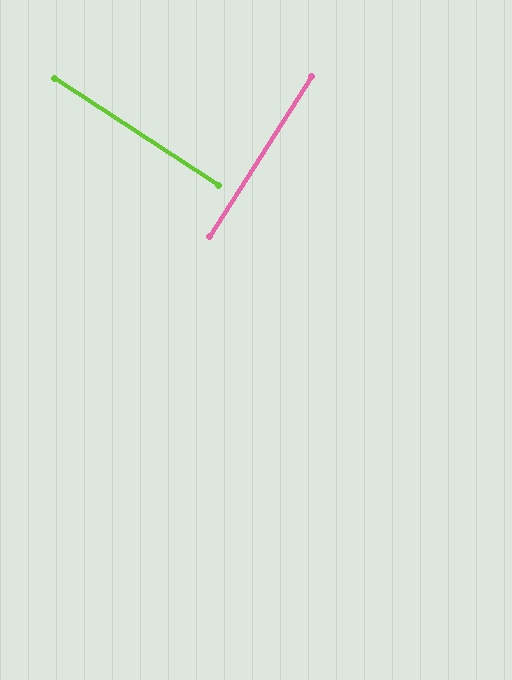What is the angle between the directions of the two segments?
Approximately 90 degrees.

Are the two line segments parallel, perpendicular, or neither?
Perpendicular — they meet at approximately 90°.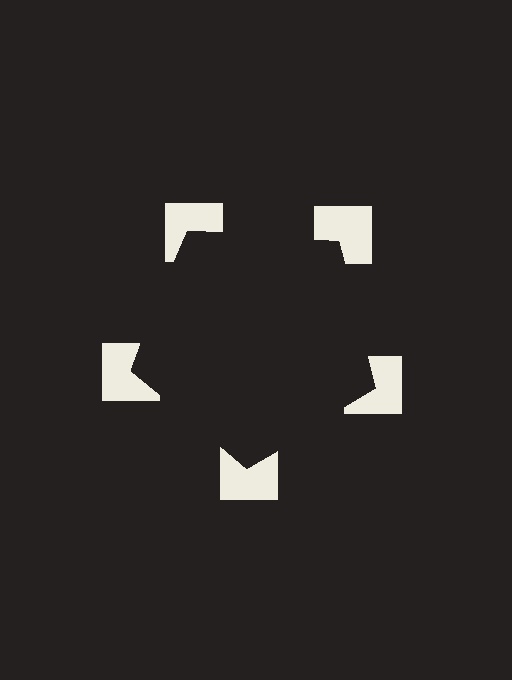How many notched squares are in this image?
There are 5 — one at each vertex of the illusory pentagon.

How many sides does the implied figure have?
5 sides.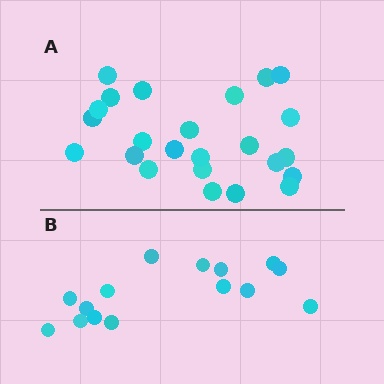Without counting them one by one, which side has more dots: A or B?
Region A (the top region) has more dots.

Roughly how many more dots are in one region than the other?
Region A has roughly 8 or so more dots than region B.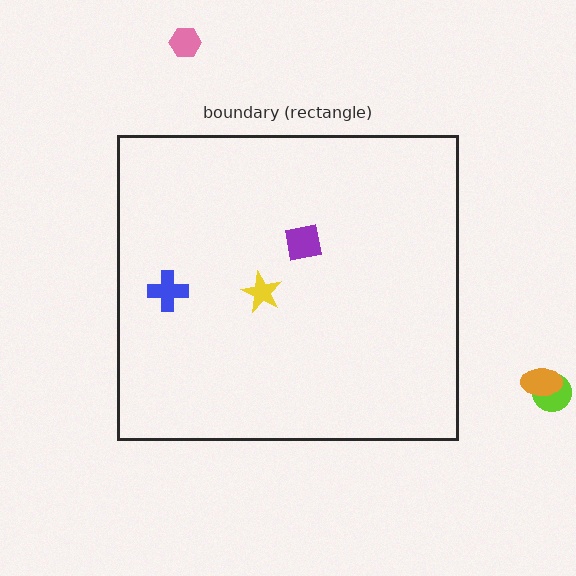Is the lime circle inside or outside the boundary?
Outside.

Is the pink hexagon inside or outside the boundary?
Outside.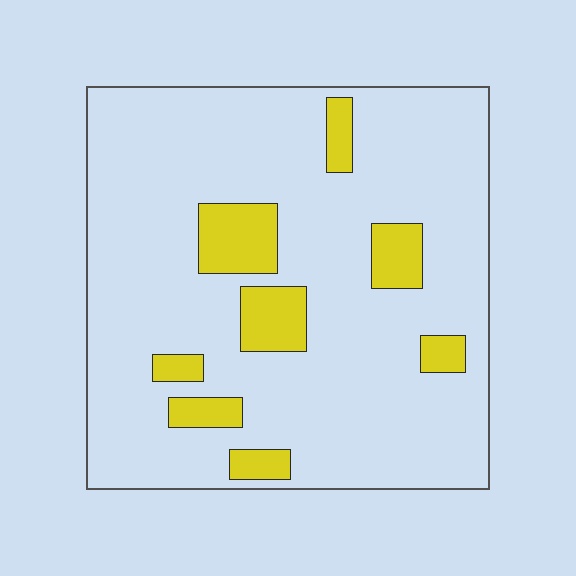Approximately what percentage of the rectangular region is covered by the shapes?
Approximately 15%.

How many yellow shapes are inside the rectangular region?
8.